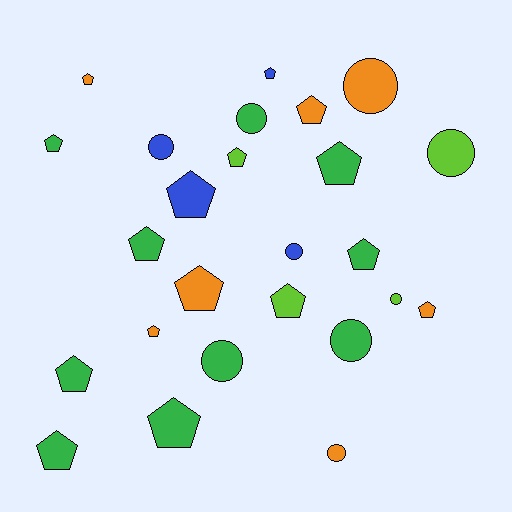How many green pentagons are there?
There are 7 green pentagons.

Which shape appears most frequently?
Pentagon, with 16 objects.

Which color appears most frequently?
Green, with 10 objects.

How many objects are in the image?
There are 25 objects.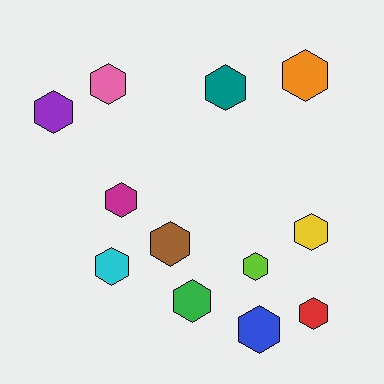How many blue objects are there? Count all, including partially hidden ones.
There is 1 blue object.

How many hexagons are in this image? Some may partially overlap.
There are 12 hexagons.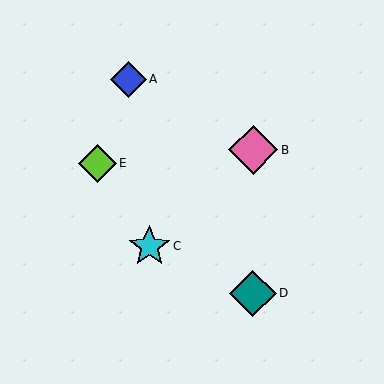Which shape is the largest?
The pink diamond (labeled B) is the largest.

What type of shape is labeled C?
Shape C is a cyan star.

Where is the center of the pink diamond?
The center of the pink diamond is at (253, 150).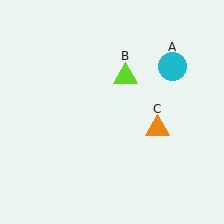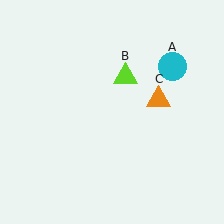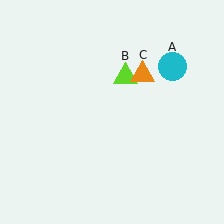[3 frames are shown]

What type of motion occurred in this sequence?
The orange triangle (object C) rotated counterclockwise around the center of the scene.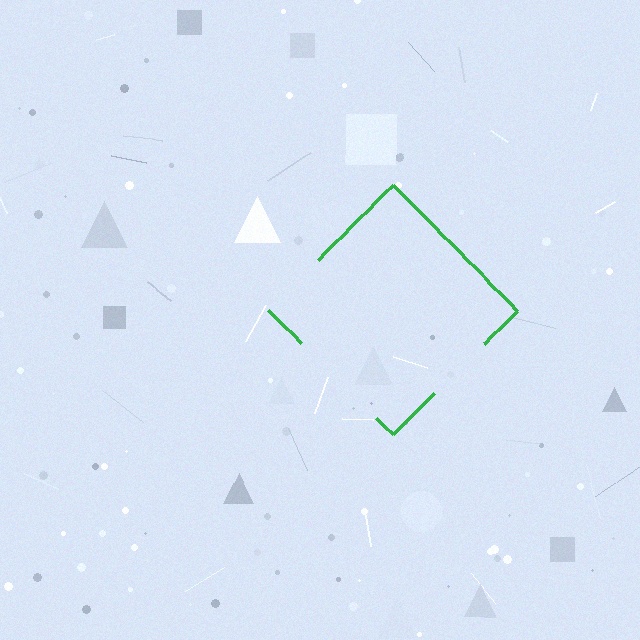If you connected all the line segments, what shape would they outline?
They would outline a diamond.